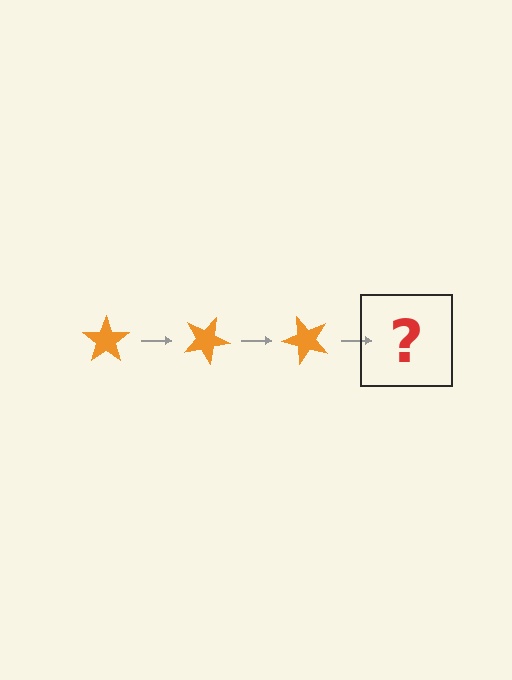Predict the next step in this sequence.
The next step is an orange star rotated 75 degrees.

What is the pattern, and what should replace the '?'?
The pattern is that the star rotates 25 degrees each step. The '?' should be an orange star rotated 75 degrees.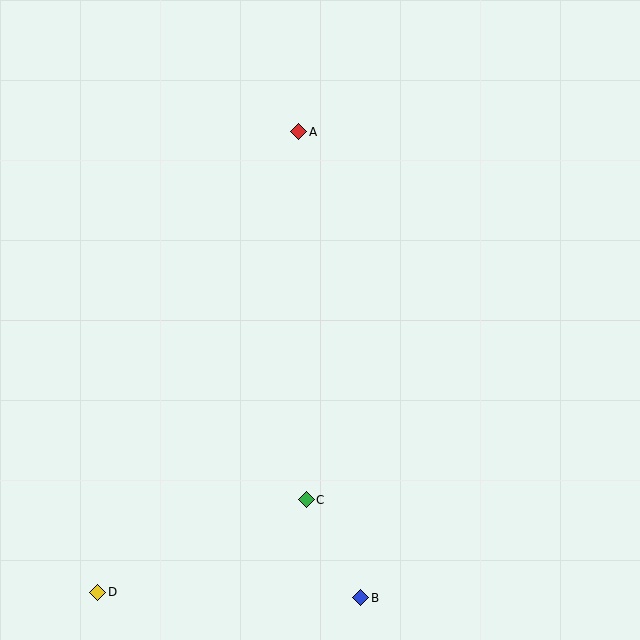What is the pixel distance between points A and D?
The distance between A and D is 503 pixels.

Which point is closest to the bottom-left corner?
Point D is closest to the bottom-left corner.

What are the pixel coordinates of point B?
Point B is at (361, 598).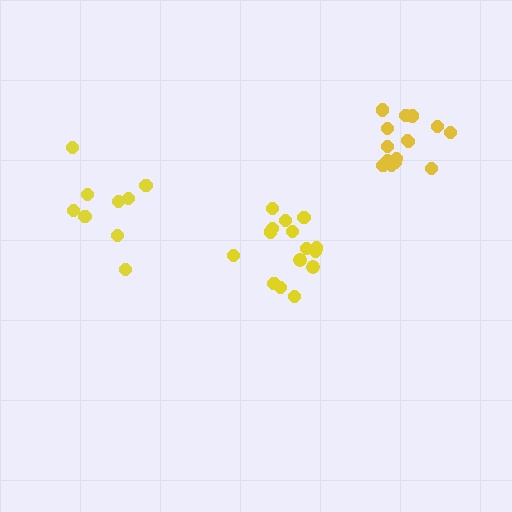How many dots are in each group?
Group 1: 15 dots, Group 2: 9 dots, Group 3: 15 dots (39 total).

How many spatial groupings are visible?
There are 3 spatial groupings.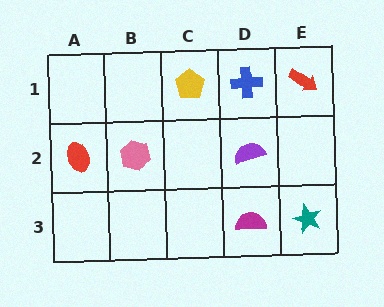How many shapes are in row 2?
3 shapes.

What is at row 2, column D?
A purple semicircle.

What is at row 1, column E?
A red arrow.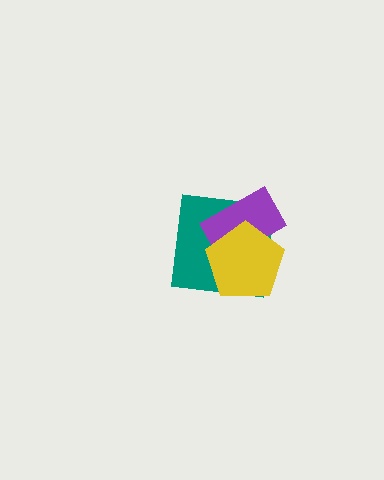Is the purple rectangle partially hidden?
Yes, it is partially covered by another shape.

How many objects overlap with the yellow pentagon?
2 objects overlap with the yellow pentagon.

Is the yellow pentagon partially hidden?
No, no other shape covers it.